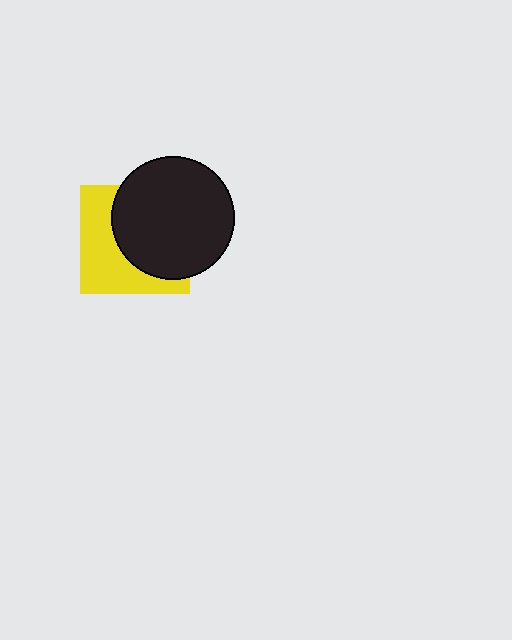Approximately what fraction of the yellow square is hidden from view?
Roughly 54% of the yellow square is hidden behind the black circle.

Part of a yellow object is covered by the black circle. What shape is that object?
It is a square.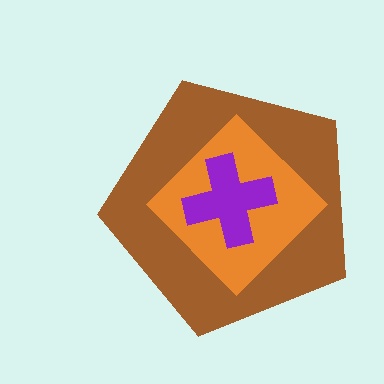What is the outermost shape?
The brown pentagon.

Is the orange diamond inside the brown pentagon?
Yes.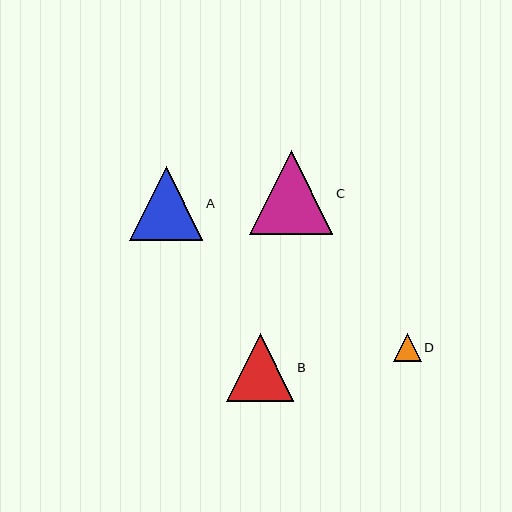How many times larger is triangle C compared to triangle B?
Triangle C is approximately 1.2 times the size of triangle B.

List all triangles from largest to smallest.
From largest to smallest: C, A, B, D.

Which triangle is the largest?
Triangle C is the largest with a size of approximately 83 pixels.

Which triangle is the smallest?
Triangle D is the smallest with a size of approximately 28 pixels.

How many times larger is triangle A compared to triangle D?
Triangle A is approximately 2.7 times the size of triangle D.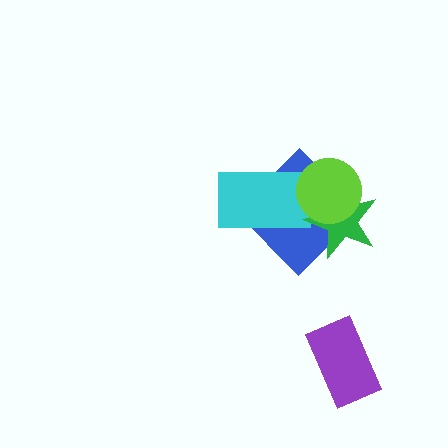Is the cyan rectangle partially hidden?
Yes, it is partially covered by another shape.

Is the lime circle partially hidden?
No, no other shape covers it.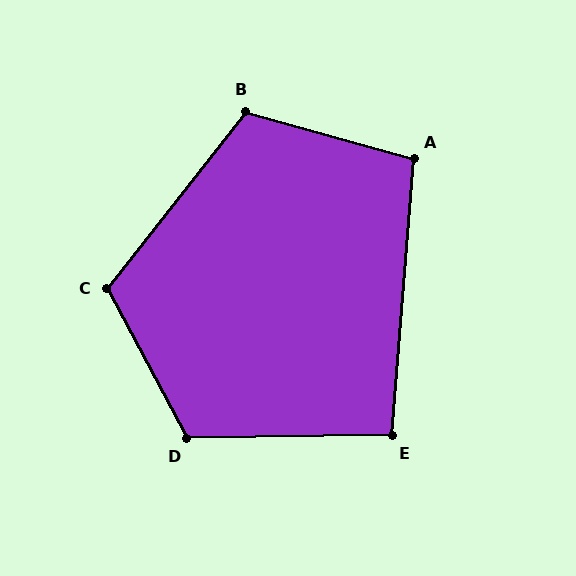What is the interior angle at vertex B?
Approximately 113 degrees (obtuse).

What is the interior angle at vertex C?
Approximately 114 degrees (obtuse).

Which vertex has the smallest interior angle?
E, at approximately 95 degrees.